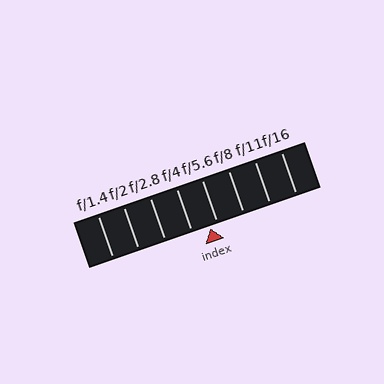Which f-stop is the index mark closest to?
The index mark is closest to f/5.6.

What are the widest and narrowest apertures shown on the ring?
The widest aperture shown is f/1.4 and the narrowest is f/16.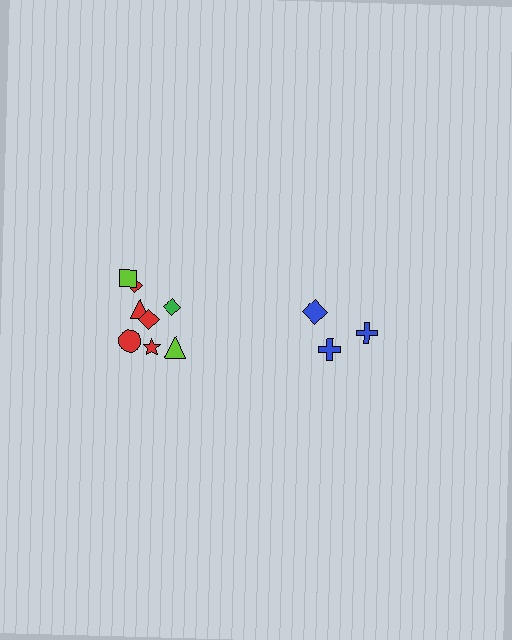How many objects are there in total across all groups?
There are 11 objects.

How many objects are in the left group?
There are 8 objects.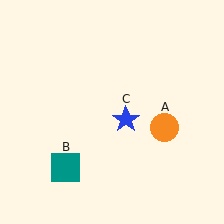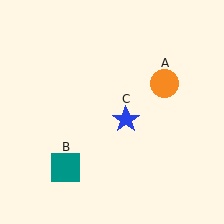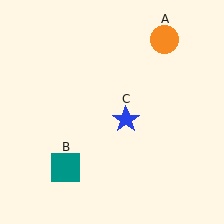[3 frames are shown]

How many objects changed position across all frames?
1 object changed position: orange circle (object A).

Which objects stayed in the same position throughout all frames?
Teal square (object B) and blue star (object C) remained stationary.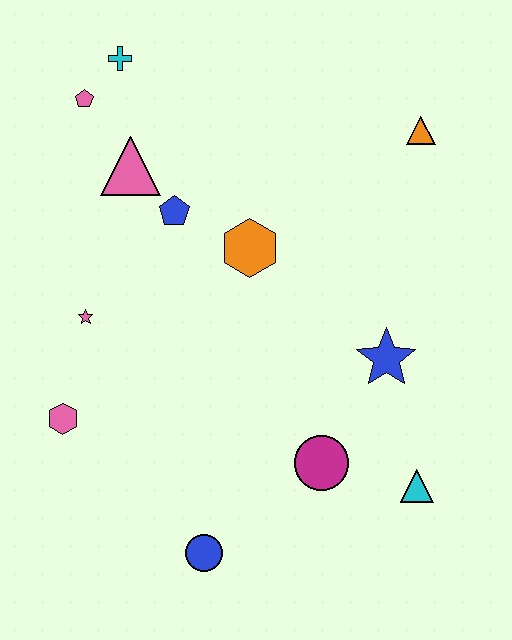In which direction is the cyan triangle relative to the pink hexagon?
The cyan triangle is to the right of the pink hexagon.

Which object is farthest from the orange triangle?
The blue circle is farthest from the orange triangle.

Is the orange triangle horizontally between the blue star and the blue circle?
No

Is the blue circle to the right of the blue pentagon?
Yes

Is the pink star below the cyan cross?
Yes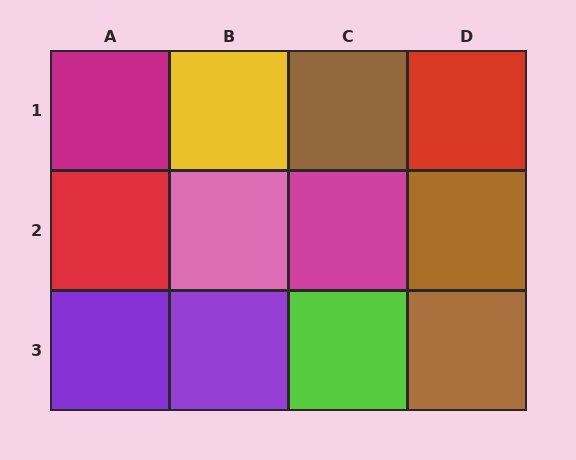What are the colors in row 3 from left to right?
Purple, purple, lime, brown.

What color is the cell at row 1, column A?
Magenta.